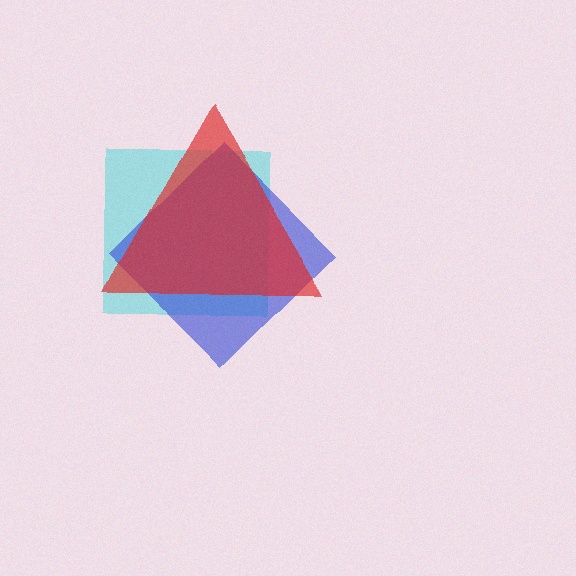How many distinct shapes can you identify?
There are 3 distinct shapes: a cyan square, a blue diamond, a red triangle.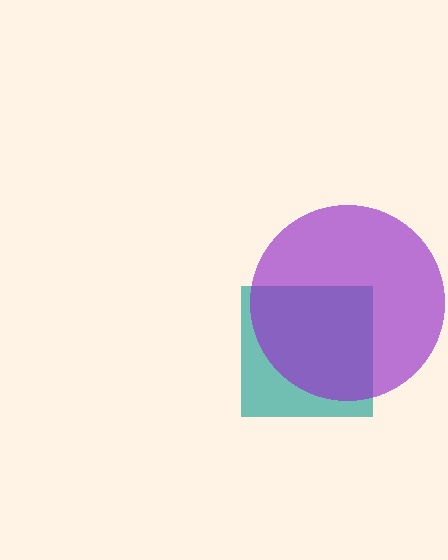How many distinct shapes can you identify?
There are 2 distinct shapes: a teal square, a purple circle.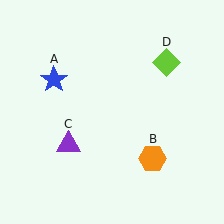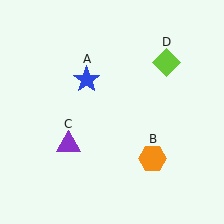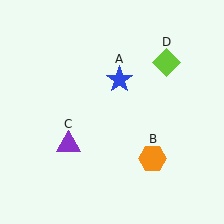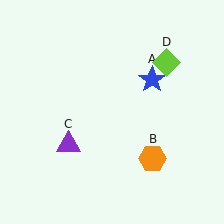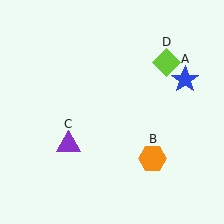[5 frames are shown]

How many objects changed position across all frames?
1 object changed position: blue star (object A).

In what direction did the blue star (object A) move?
The blue star (object A) moved right.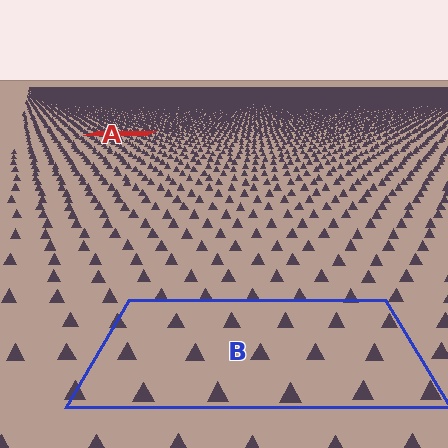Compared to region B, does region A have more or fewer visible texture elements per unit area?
Region A has more texture elements per unit area — they are packed more densely because it is farther away.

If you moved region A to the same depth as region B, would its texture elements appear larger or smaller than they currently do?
They would appear larger. At a closer depth, the same texture elements are projected at a bigger on-screen size.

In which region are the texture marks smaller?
The texture marks are smaller in region A, because it is farther away.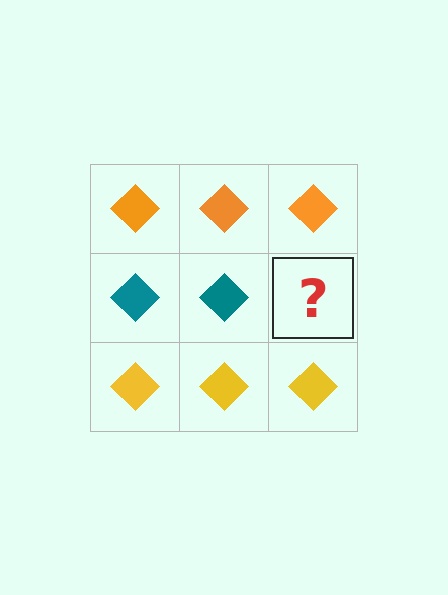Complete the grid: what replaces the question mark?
The question mark should be replaced with a teal diamond.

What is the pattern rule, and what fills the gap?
The rule is that each row has a consistent color. The gap should be filled with a teal diamond.